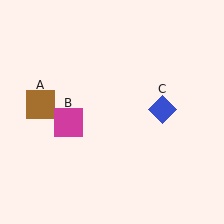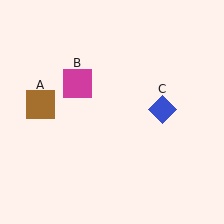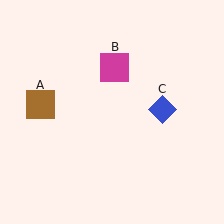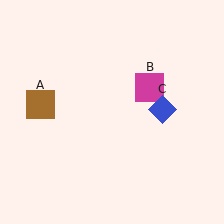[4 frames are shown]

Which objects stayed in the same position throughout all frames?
Brown square (object A) and blue diamond (object C) remained stationary.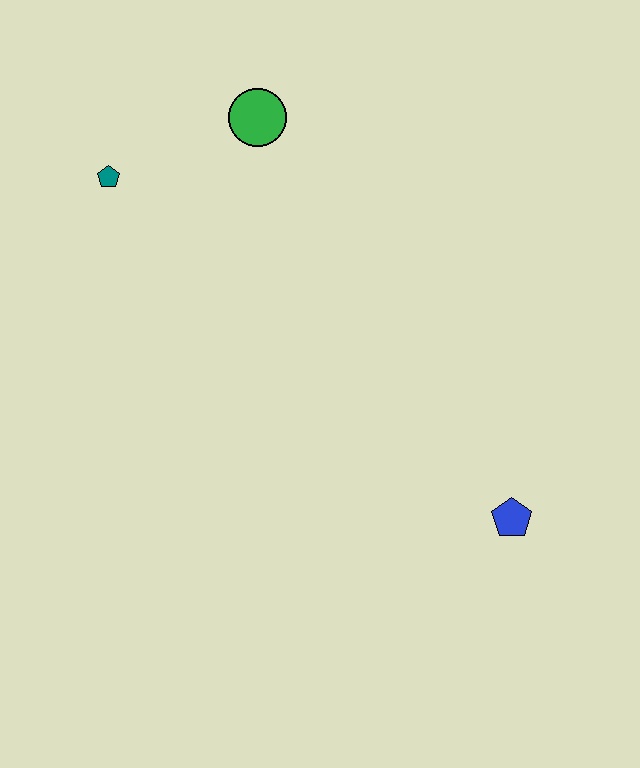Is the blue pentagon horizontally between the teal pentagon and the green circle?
No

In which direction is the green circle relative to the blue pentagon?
The green circle is above the blue pentagon.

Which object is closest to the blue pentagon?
The green circle is closest to the blue pentagon.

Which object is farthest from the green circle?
The blue pentagon is farthest from the green circle.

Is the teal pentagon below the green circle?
Yes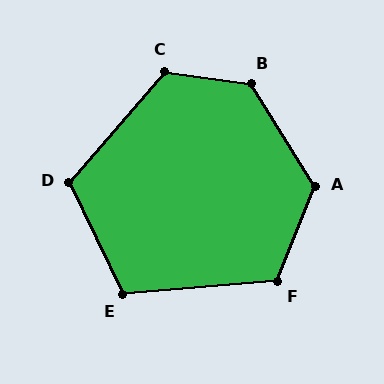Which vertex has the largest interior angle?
B, at approximately 130 degrees.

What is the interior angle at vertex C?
Approximately 123 degrees (obtuse).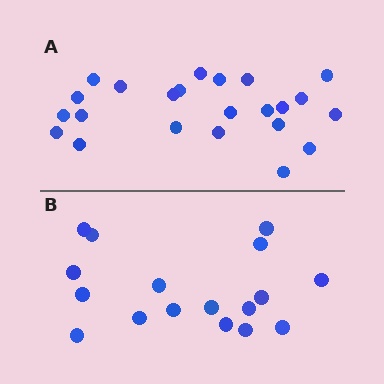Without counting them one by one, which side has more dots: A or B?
Region A (the top region) has more dots.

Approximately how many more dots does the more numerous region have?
Region A has about 6 more dots than region B.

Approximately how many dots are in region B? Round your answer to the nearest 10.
About 20 dots. (The exact count is 17, which rounds to 20.)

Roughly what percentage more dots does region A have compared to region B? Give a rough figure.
About 35% more.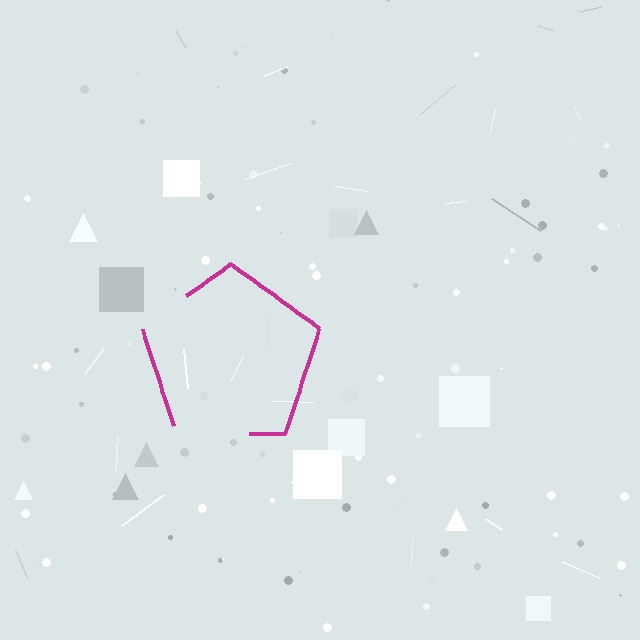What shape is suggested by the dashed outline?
The dashed outline suggests a pentagon.